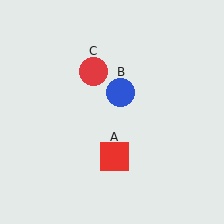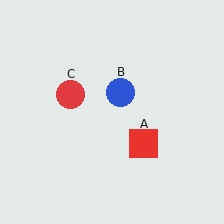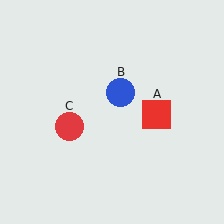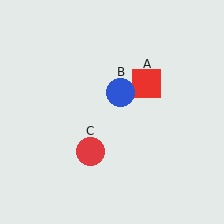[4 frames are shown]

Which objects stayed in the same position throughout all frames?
Blue circle (object B) remained stationary.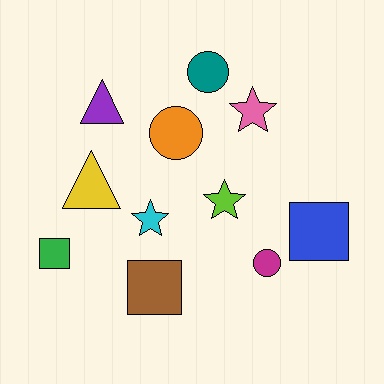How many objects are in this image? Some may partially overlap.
There are 11 objects.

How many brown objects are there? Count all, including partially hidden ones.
There is 1 brown object.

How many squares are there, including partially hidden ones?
There are 3 squares.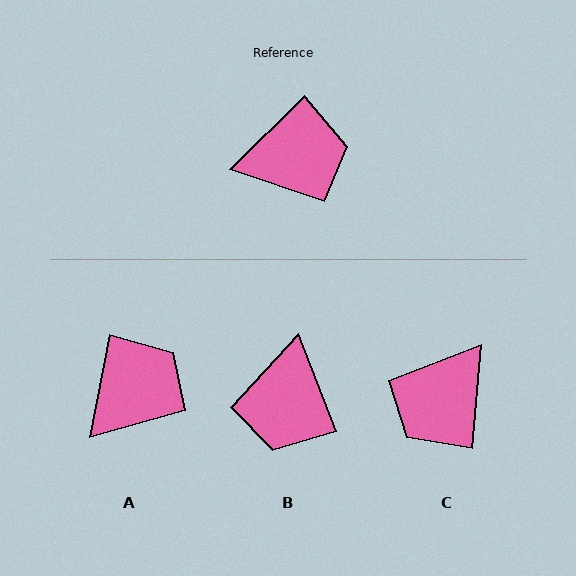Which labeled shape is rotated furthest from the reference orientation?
C, about 140 degrees away.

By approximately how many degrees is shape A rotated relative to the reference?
Approximately 34 degrees counter-clockwise.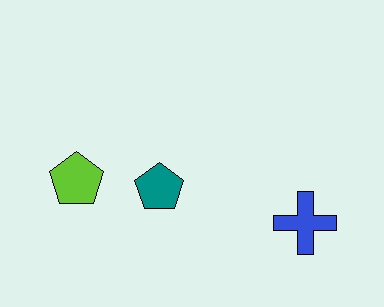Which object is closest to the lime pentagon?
The teal pentagon is closest to the lime pentagon.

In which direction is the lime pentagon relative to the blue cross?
The lime pentagon is to the left of the blue cross.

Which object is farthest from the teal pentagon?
The blue cross is farthest from the teal pentagon.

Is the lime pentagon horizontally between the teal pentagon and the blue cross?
No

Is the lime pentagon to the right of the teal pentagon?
No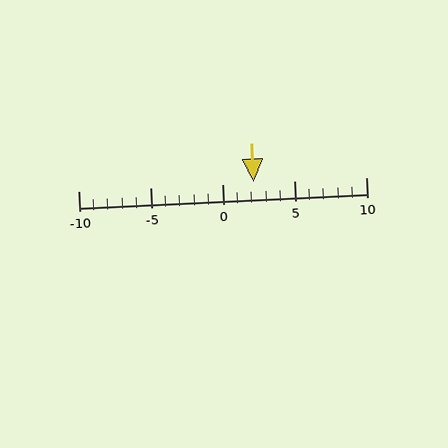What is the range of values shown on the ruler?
The ruler shows values from -10 to 10.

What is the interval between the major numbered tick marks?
The major tick marks are spaced 5 units apart.